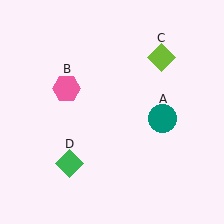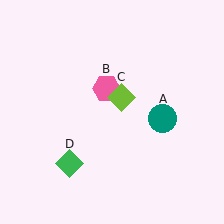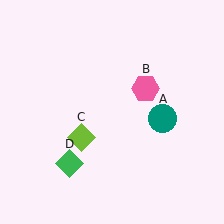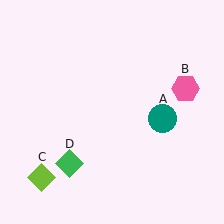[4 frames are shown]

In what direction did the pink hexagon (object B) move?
The pink hexagon (object B) moved right.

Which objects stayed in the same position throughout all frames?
Teal circle (object A) and green diamond (object D) remained stationary.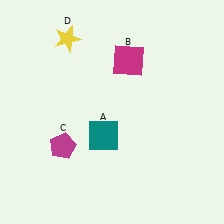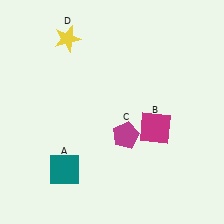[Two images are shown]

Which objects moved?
The objects that moved are: the teal square (A), the magenta square (B), the magenta pentagon (C).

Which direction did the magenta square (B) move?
The magenta square (B) moved down.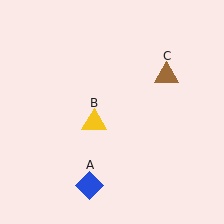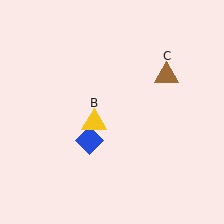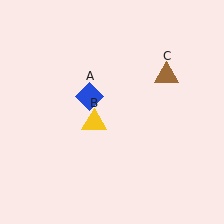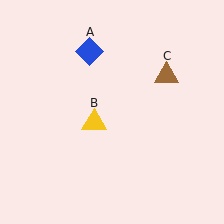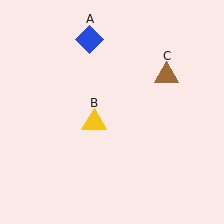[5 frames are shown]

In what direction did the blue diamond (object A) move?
The blue diamond (object A) moved up.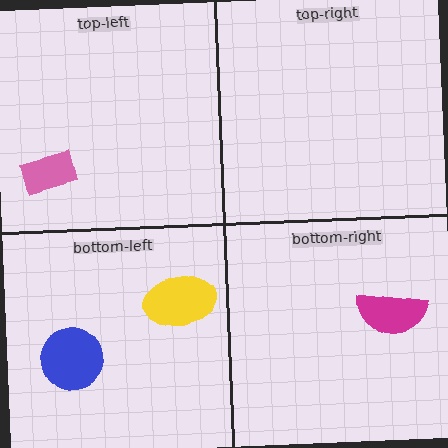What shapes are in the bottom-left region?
The blue circle, the yellow ellipse.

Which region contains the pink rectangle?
The top-left region.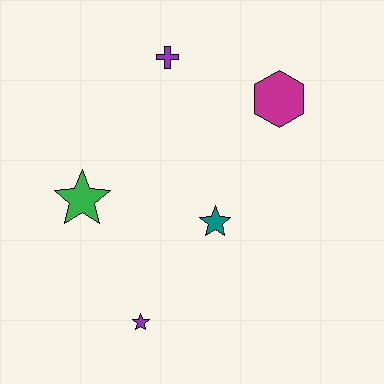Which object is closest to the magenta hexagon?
The purple cross is closest to the magenta hexagon.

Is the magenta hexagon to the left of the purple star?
No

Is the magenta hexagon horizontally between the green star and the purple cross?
No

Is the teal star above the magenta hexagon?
No